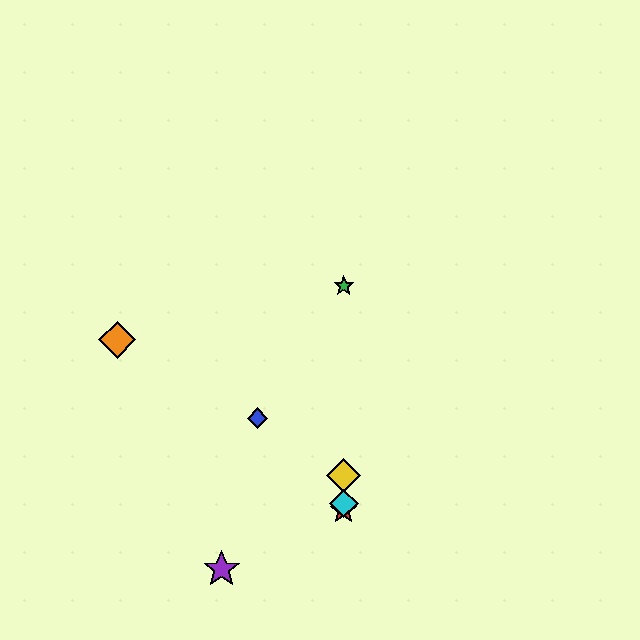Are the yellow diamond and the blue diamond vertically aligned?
No, the yellow diamond is at x≈344 and the blue diamond is at x≈257.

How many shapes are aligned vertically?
4 shapes (the red star, the green star, the yellow diamond, the cyan diamond) are aligned vertically.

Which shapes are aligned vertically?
The red star, the green star, the yellow diamond, the cyan diamond are aligned vertically.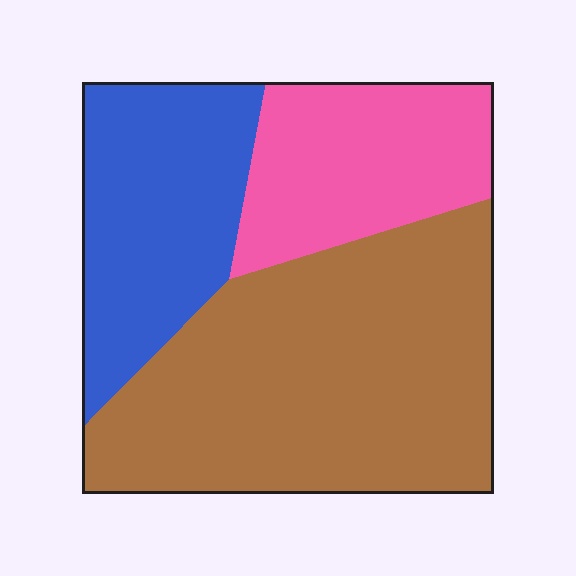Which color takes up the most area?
Brown, at roughly 50%.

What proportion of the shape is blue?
Blue covers 26% of the shape.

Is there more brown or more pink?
Brown.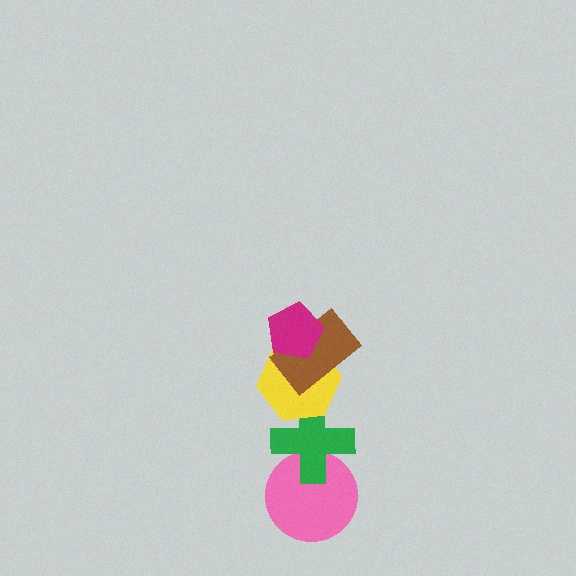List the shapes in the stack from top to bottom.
From top to bottom: the magenta pentagon, the brown rectangle, the yellow hexagon, the green cross, the pink circle.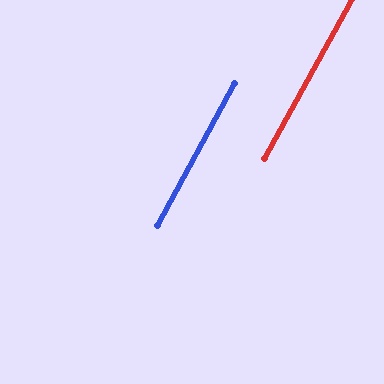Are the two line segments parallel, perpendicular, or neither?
Parallel — their directions differ by only 0.3°.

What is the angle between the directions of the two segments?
Approximately 0 degrees.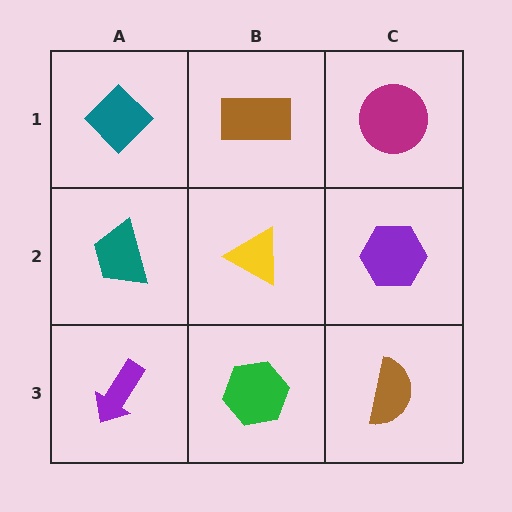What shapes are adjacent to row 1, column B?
A yellow triangle (row 2, column B), a teal diamond (row 1, column A), a magenta circle (row 1, column C).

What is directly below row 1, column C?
A purple hexagon.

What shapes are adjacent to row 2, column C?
A magenta circle (row 1, column C), a brown semicircle (row 3, column C), a yellow triangle (row 2, column B).